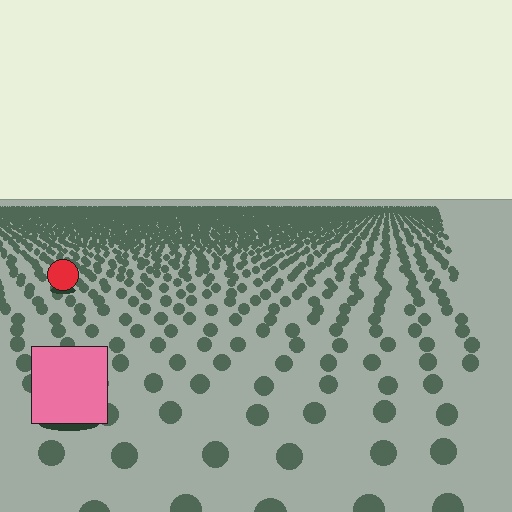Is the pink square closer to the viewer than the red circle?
Yes. The pink square is closer — you can tell from the texture gradient: the ground texture is coarser near it.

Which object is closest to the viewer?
The pink square is closest. The texture marks near it are larger and more spread out.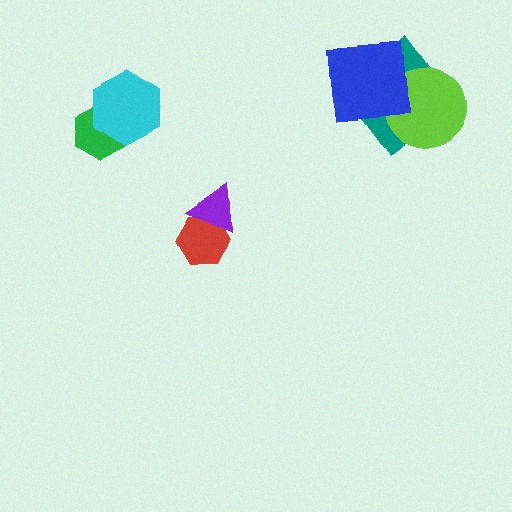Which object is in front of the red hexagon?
The purple triangle is in front of the red hexagon.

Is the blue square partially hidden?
No, no other shape covers it.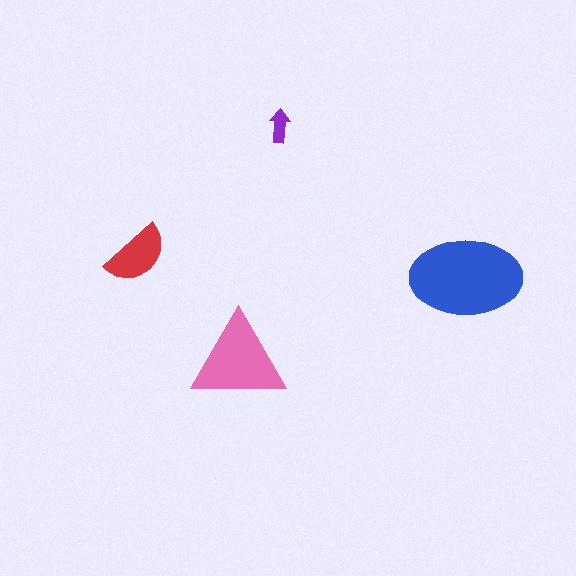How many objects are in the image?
There are 4 objects in the image.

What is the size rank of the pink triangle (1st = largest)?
2nd.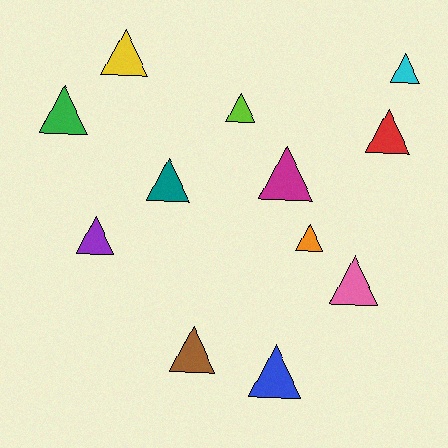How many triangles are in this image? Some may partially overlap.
There are 12 triangles.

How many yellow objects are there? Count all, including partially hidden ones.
There is 1 yellow object.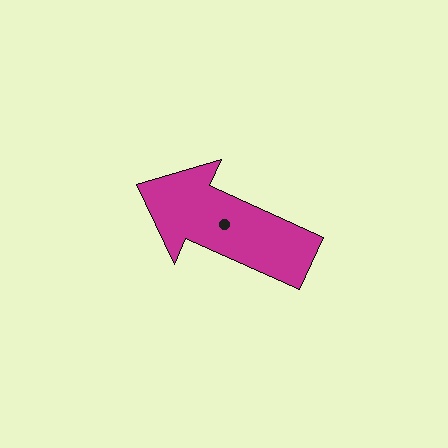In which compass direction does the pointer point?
Northwest.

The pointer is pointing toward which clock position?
Roughly 10 o'clock.